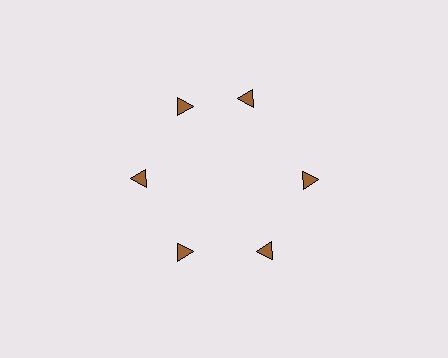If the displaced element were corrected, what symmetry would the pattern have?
It would have 6-fold rotational symmetry — the pattern would map onto itself every 60 degrees.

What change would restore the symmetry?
The symmetry would be restored by rotating it back into even spacing with its neighbors so that all 6 triangles sit at equal angles and equal distance from the center.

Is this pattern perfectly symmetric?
No. The 6 brown triangles are arranged in a ring, but one element near the 1 o'clock position is rotated out of alignment along the ring, breaking the 6-fold rotational symmetry.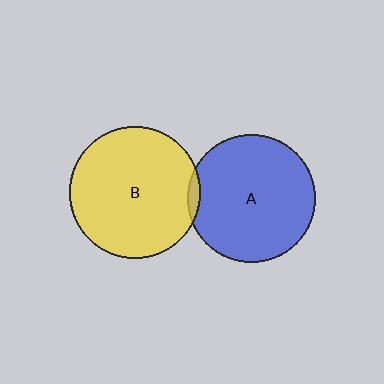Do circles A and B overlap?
Yes.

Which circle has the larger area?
Circle B (yellow).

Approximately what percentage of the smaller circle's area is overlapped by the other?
Approximately 5%.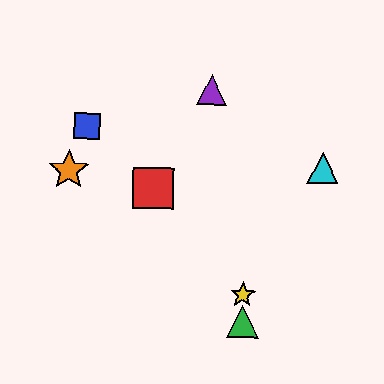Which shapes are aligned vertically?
The green triangle, the yellow star are aligned vertically.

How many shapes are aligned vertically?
2 shapes (the green triangle, the yellow star) are aligned vertically.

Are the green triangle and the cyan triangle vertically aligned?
No, the green triangle is at x≈242 and the cyan triangle is at x≈323.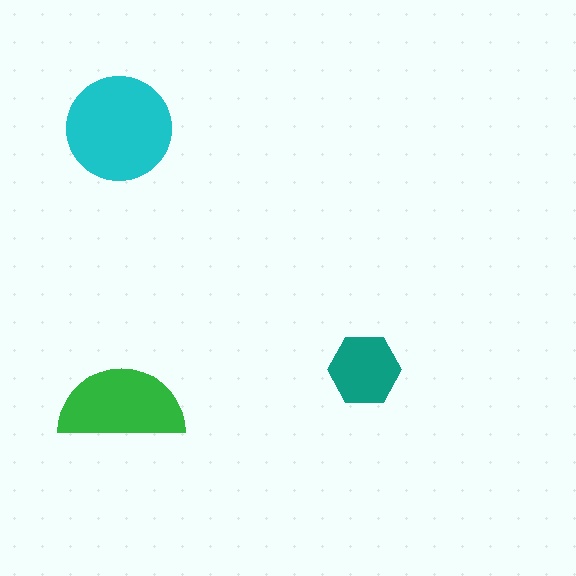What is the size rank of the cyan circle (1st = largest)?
1st.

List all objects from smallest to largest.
The teal hexagon, the green semicircle, the cyan circle.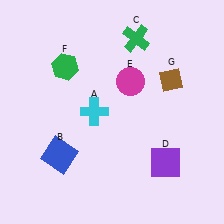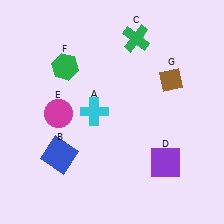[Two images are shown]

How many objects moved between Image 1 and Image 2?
1 object moved between the two images.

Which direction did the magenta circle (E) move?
The magenta circle (E) moved left.